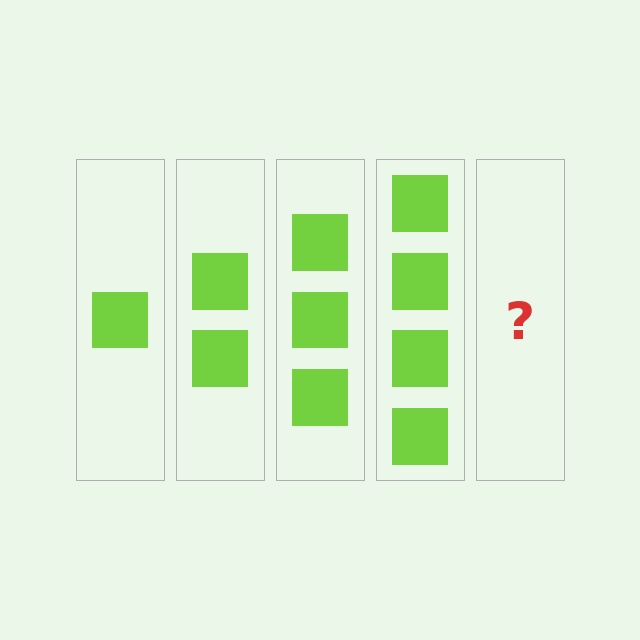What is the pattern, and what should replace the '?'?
The pattern is that each step adds one more square. The '?' should be 5 squares.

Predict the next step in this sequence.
The next step is 5 squares.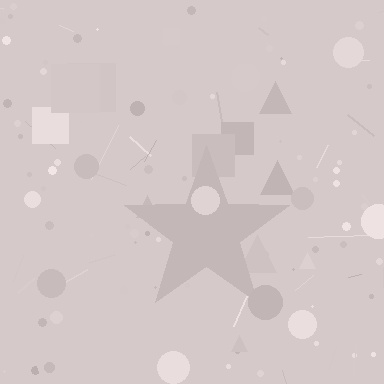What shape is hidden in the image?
A star is hidden in the image.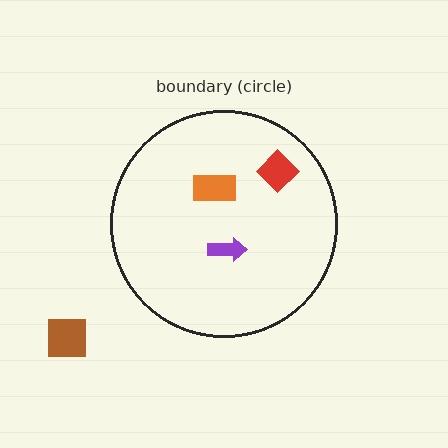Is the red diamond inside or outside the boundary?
Inside.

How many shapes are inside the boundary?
3 inside, 1 outside.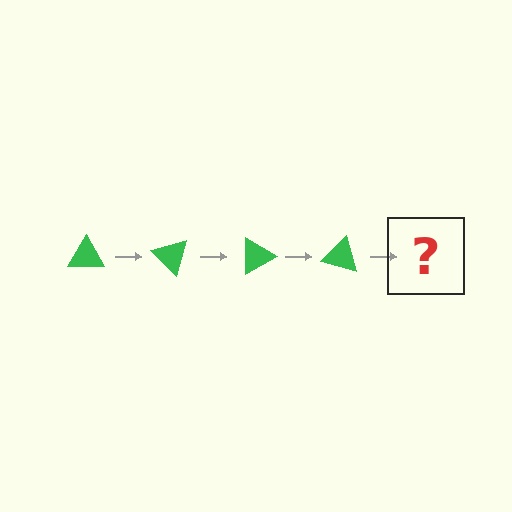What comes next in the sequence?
The next element should be a green triangle rotated 180 degrees.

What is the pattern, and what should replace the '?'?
The pattern is that the triangle rotates 45 degrees each step. The '?' should be a green triangle rotated 180 degrees.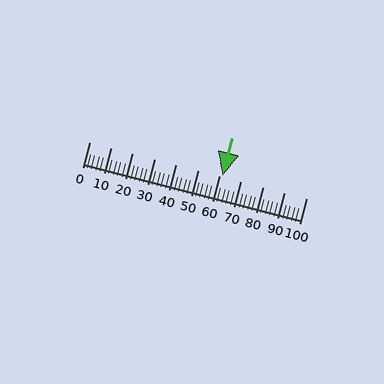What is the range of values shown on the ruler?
The ruler shows values from 0 to 100.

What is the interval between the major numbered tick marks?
The major tick marks are spaced 10 units apart.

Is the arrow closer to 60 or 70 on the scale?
The arrow is closer to 60.